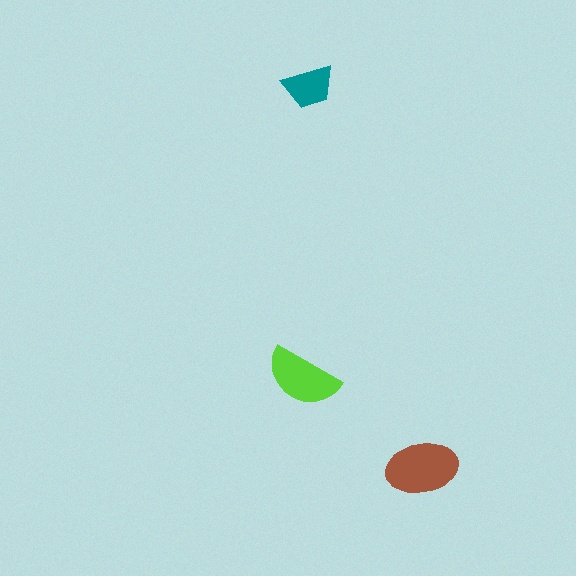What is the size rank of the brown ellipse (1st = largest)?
1st.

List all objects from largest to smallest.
The brown ellipse, the lime semicircle, the teal trapezoid.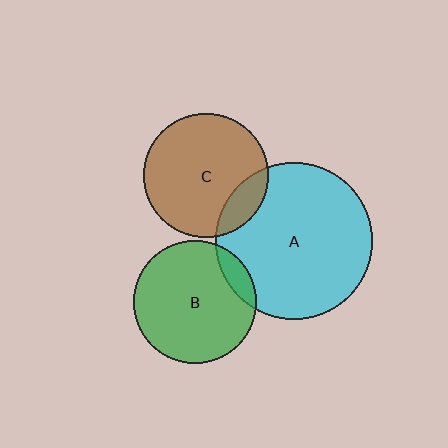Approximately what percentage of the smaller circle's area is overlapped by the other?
Approximately 10%.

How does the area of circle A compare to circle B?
Approximately 1.6 times.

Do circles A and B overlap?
Yes.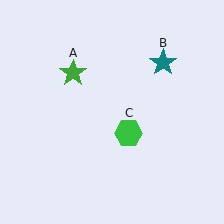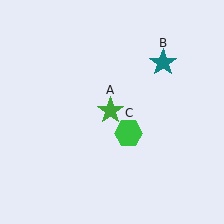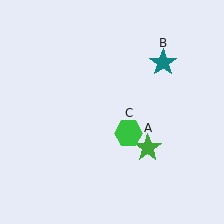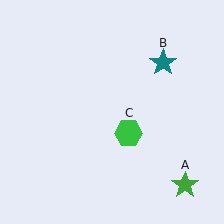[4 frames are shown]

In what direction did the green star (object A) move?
The green star (object A) moved down and to the right.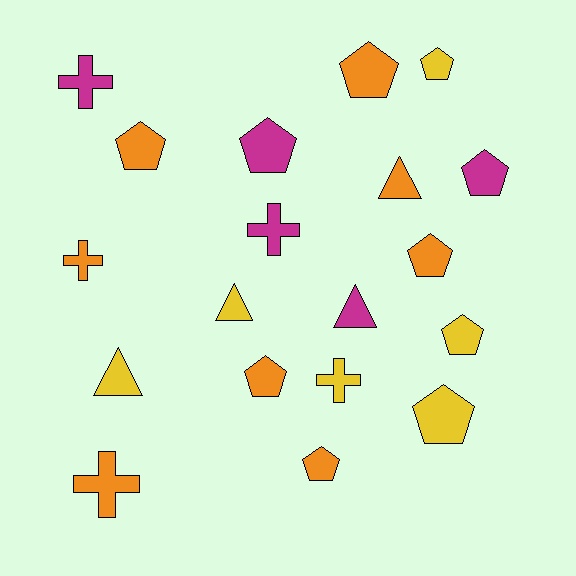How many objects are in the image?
There are 19 objects.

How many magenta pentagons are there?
There are 2 magenta pentagons.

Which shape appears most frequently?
Pentagon, with 10 objects.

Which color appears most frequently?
Orange, with 8 objects.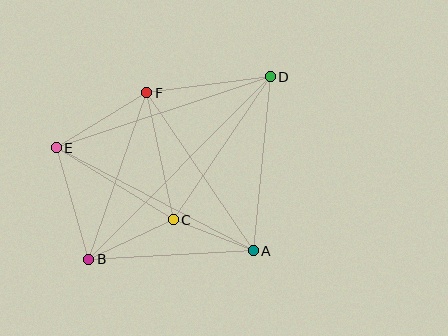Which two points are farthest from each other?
Points B and D are farthest from each other.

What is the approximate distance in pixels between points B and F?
The distance between B and F is approximately 176 pixels.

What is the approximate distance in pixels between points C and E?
The distance between C and E is approximately 137 pixels.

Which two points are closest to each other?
Points A and C are closest to each other.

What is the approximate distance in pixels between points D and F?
The distance between D and F is approximately 124 pixels.